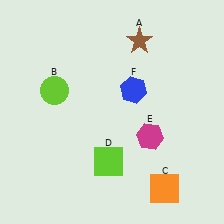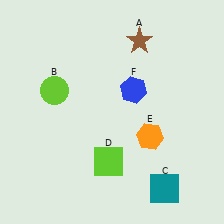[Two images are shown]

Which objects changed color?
C changed from orange to teal. E changed from magenta to orange.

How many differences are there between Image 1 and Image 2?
There are 2 differences between the two images.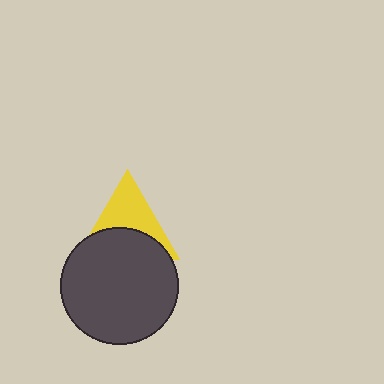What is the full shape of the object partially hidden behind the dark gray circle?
The partially hidden object is a yellow triangle.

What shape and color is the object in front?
The object in front is a dark gray circle.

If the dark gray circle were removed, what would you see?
You would see the complete yellow triangle.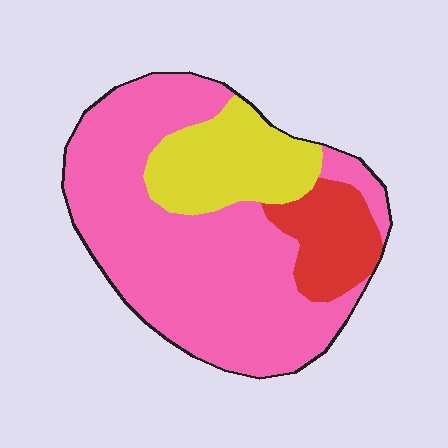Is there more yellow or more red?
Yellow.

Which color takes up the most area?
Pink, at roughly 65%.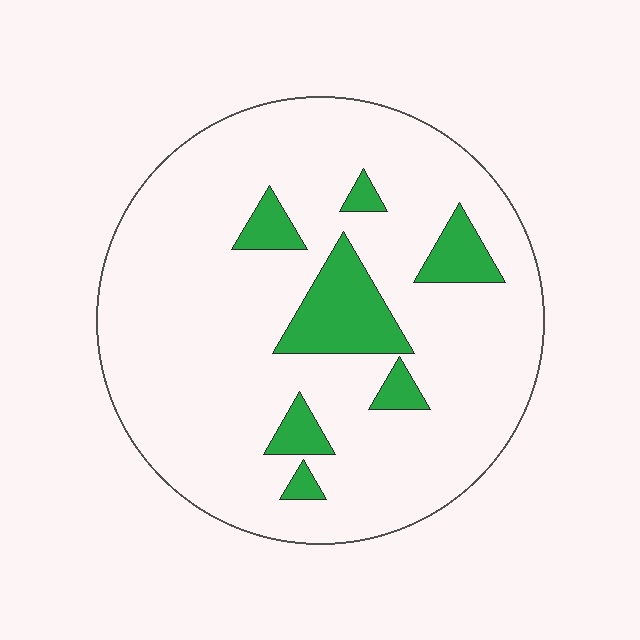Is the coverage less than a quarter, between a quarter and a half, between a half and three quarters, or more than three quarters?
Less than a quarter.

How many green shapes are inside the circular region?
7.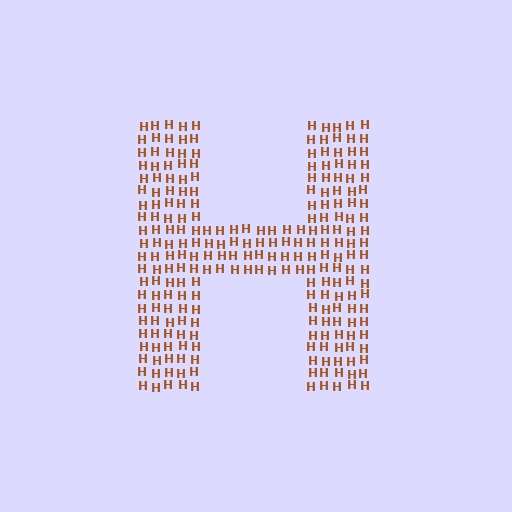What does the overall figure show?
The overall figure shows the letter H.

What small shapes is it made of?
It is made of small letter H's.